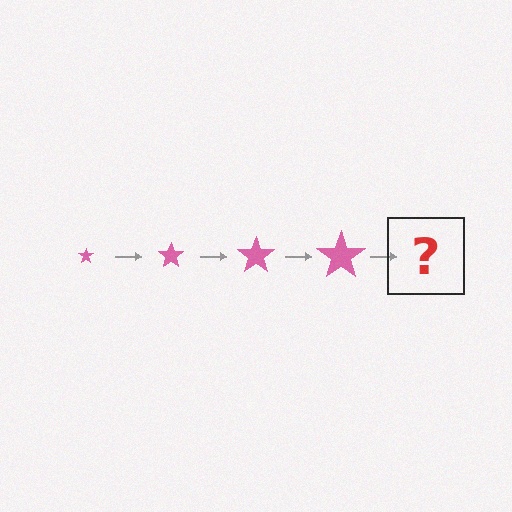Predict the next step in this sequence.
The next step is a pink star, larger than the previous one.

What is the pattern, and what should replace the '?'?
The pattern is that the star gets progressively larger each step. The '?' should be a pink star, larger than the previous one.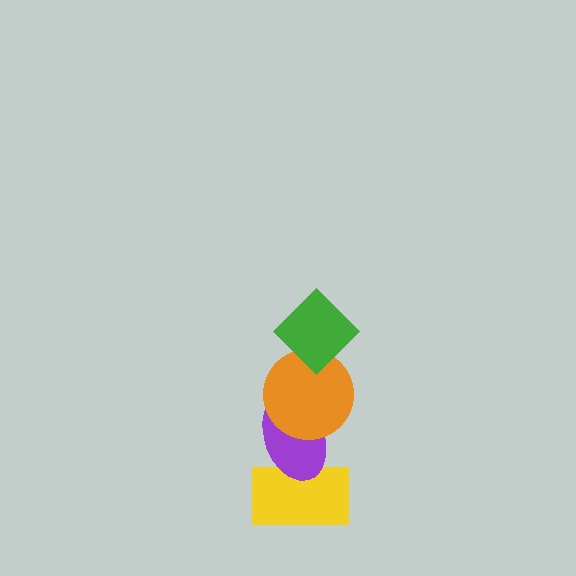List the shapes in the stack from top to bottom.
From top to bottom: the green diamond, the orange circle, the purple ellipse, the yellow rectangle.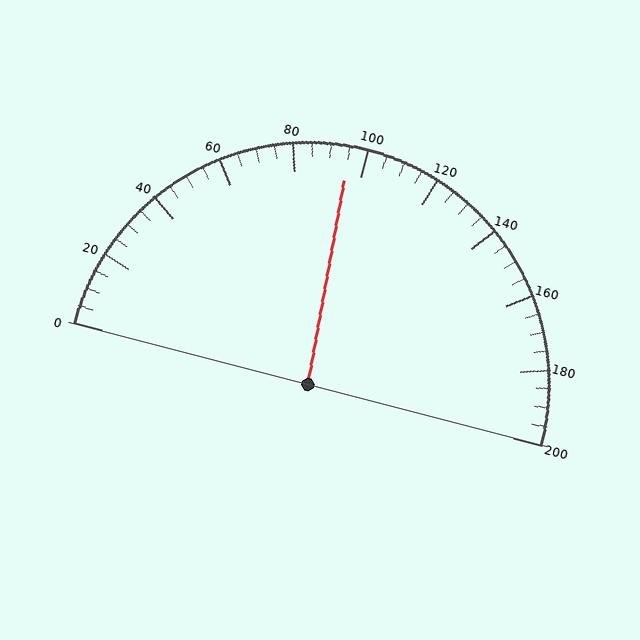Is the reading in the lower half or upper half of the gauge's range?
The reading is in the lower half of the range (0 to 200).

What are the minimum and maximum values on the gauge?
The gauge ranges from 0 to 200.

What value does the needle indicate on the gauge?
The needle indicates approximately 95.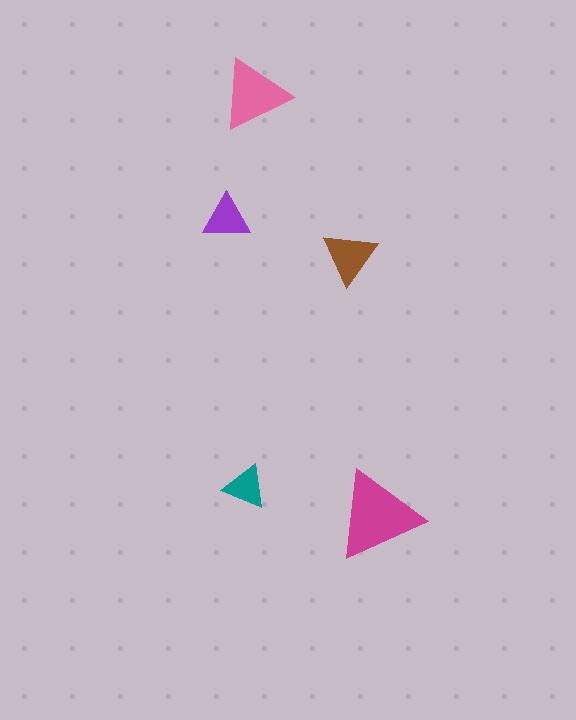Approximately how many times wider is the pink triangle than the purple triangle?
About 1.5 times wider.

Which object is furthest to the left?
The purple triangle is leftmost.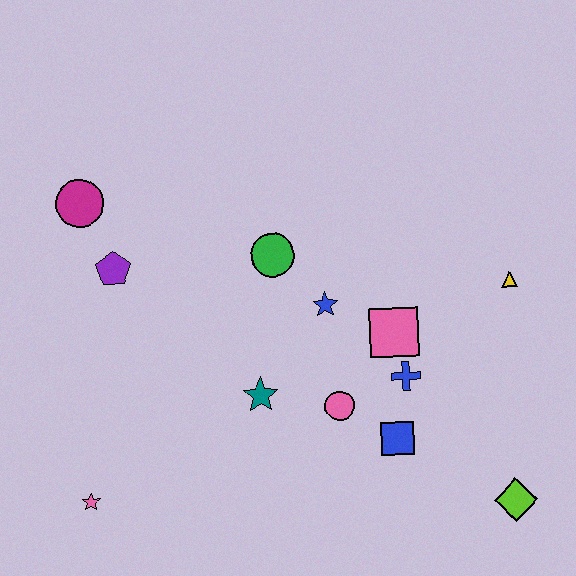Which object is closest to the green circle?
The blue star is closest to the green circle.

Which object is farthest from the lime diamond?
The magenta circle is farthest from the lime diamond.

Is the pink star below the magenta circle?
Yes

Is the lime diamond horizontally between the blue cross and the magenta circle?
No